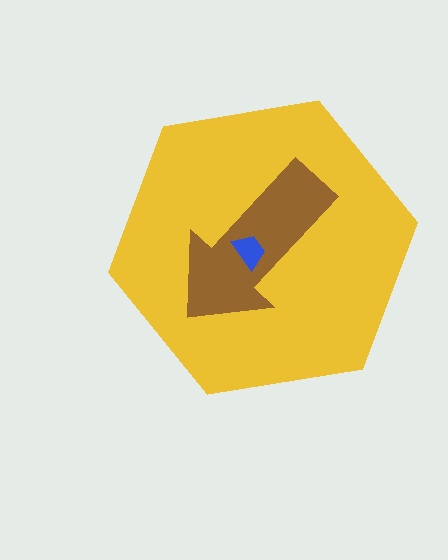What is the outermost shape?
The yellow hexagon.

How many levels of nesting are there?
3.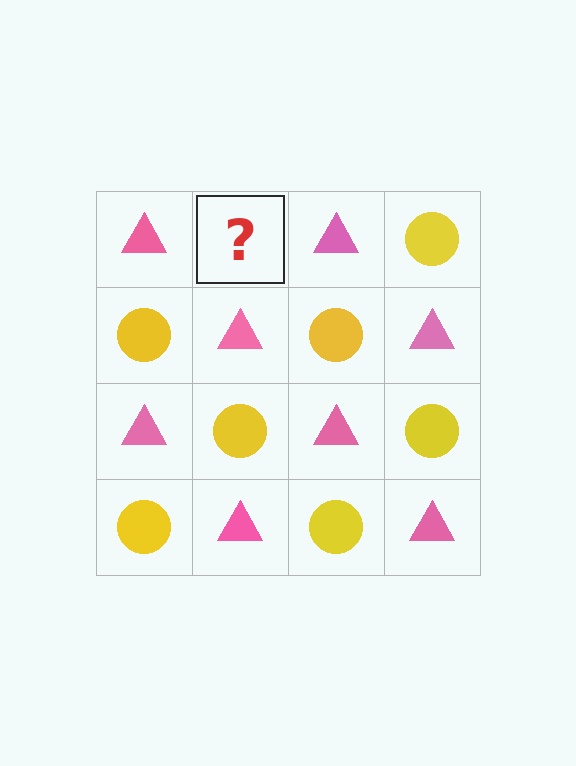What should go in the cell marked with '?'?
The missing cell should contain a yellow circle.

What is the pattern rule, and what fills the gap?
The rule is that it alternates pink triangle and yellow circle in a checkerboard pattern. The gap should be filled with a yellow circle.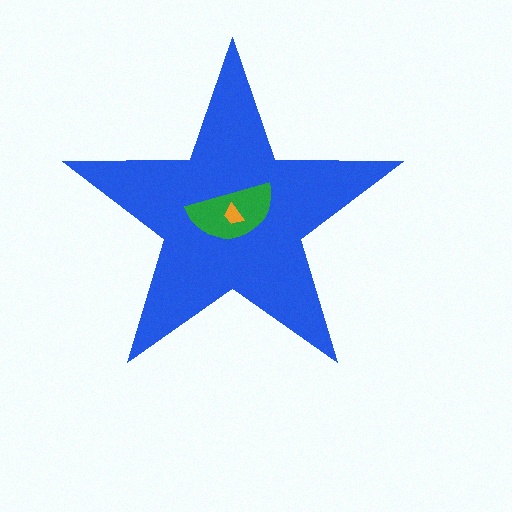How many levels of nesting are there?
3.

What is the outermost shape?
The blue star.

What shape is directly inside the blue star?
The green semicircle.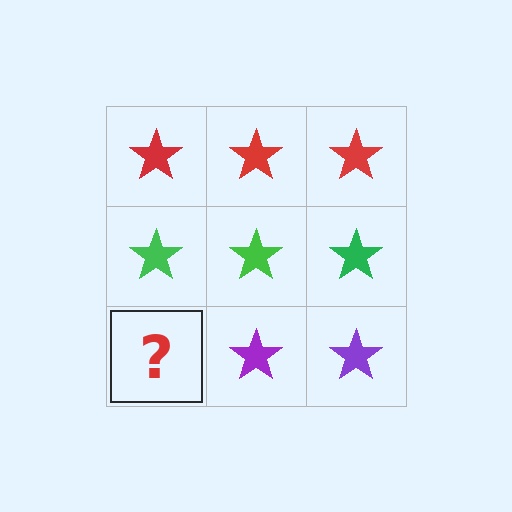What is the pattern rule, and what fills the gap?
The rule is that each row has a consistent color. The gap should be filled with a purple star.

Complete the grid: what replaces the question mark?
The question mark should be replaced with a purple star.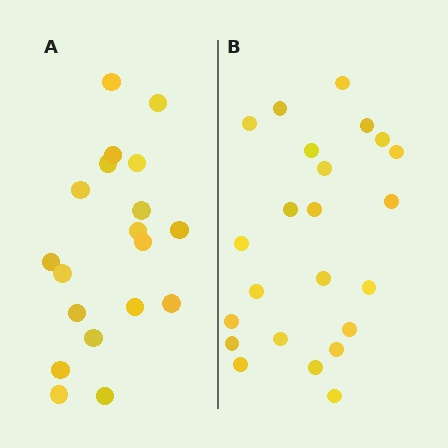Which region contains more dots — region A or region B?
Region B (the right region) has more dots.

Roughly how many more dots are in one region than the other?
Region B has about 4 more dots than region A.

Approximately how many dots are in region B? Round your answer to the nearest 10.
About 20 dots. (The exact count is 23, which rounds to 20.)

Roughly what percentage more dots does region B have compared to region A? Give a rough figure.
About 20% more.